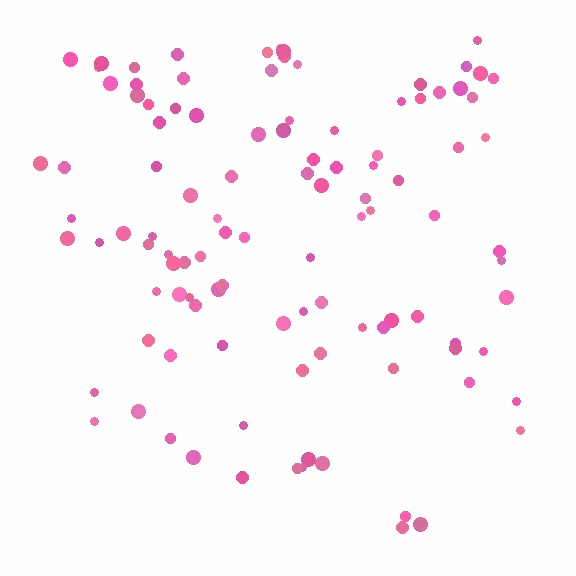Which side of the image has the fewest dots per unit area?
The bottom.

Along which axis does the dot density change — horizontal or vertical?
Vertical.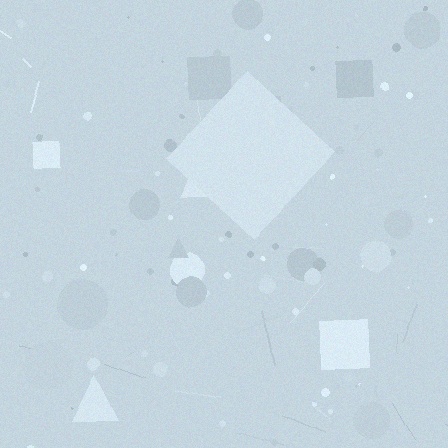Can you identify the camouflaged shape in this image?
The camouflaged shape is a diamond.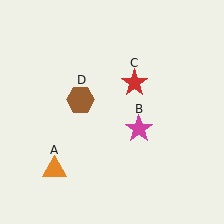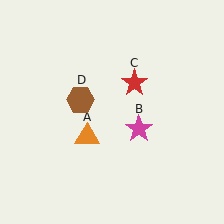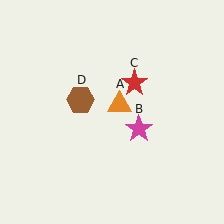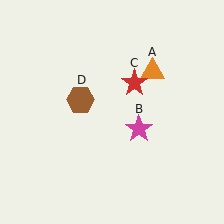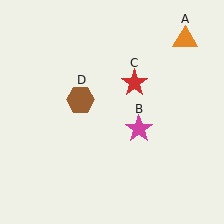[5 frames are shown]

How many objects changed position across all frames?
1 object changed position: orange triangle (object A).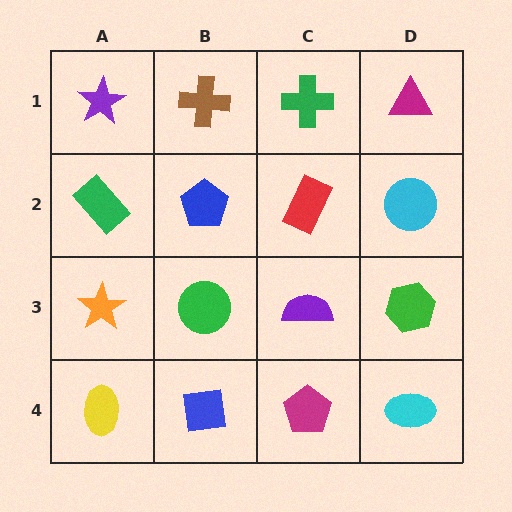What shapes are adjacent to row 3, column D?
A cyan circle (row 2, column D), a cyan ellipse (row 4, column D), a purple semicircle (row 3, column C).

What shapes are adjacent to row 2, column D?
A magenta triangle (row 1, column D), a green hexagon (row 3, column D), a red rectangle (row 2, column C).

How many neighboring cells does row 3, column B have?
4.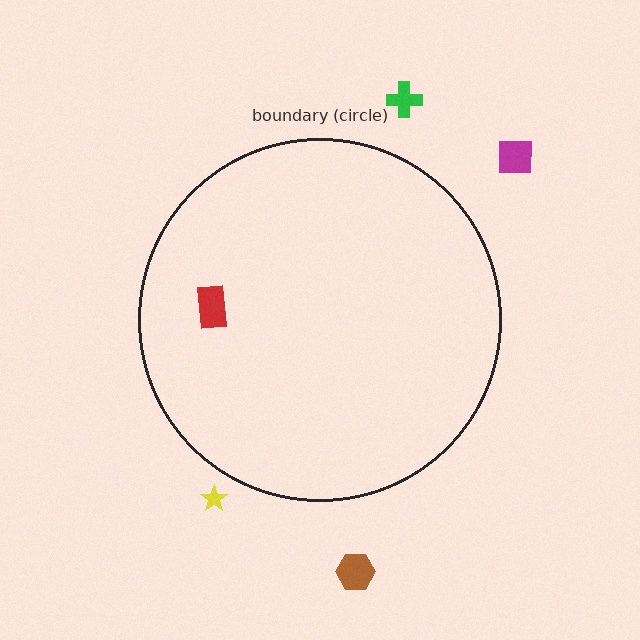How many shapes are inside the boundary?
1 inside, 4 outside.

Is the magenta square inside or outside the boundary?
Outside.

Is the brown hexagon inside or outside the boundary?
Outside.